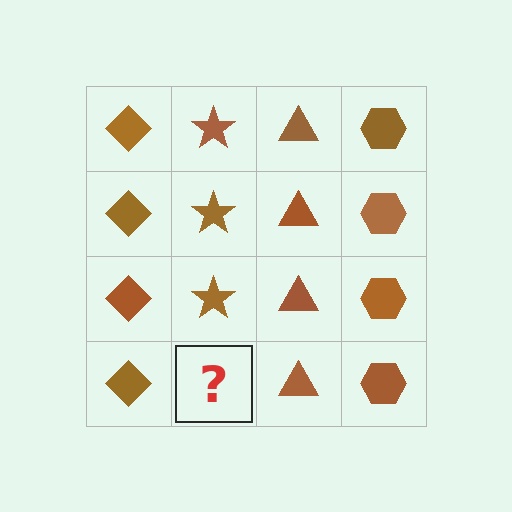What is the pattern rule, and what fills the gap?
The rule is that each column has a consistent shape. The gap should be filled with a brown star.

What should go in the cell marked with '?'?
The missing cell should contain a brown star.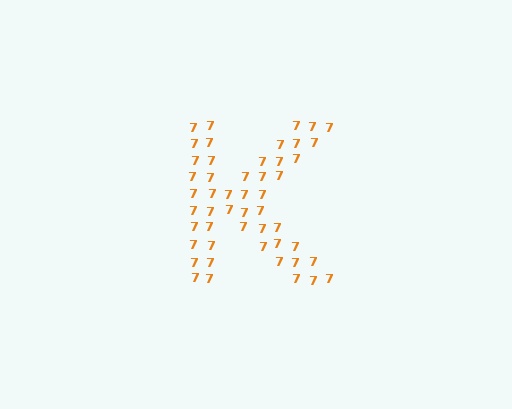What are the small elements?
The small elements are digit 7's.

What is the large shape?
The large shape is the letter K.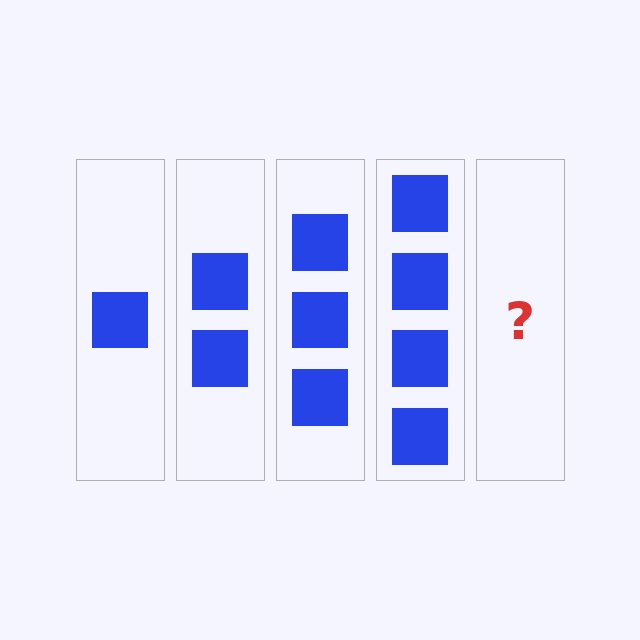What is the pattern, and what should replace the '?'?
The pattern is that each step adds one more square. The '?' should be 5 squares.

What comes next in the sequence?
The next element should be 5 squares.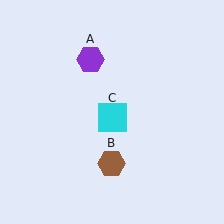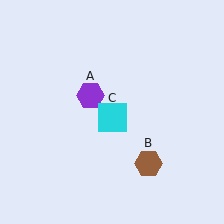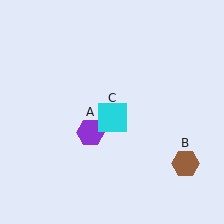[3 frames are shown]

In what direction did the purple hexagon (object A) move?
The purple hexagon (object A) moved down.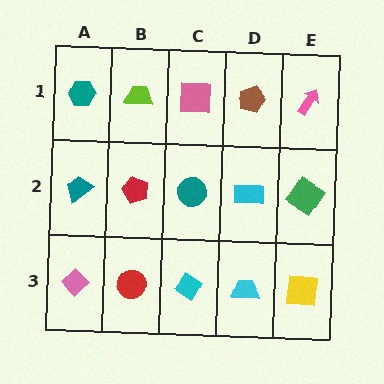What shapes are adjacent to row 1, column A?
A teal trapezoid (row 2, column A), a lime trapezoid (row 1, column B).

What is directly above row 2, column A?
A teal hexagon.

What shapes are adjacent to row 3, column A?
A teal trapezoid (row 2, column A), a red circle (row 3, column B).